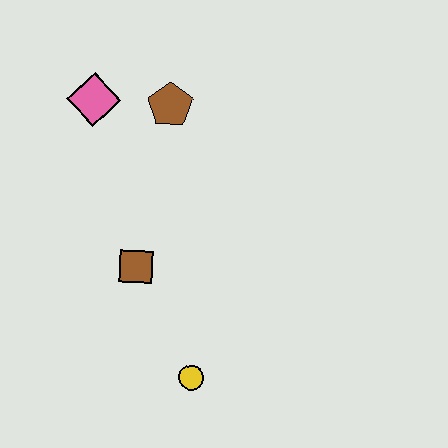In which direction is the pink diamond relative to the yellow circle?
The pink diamond is above the yellow circle.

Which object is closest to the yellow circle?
The brown square is closest to the yellow circle.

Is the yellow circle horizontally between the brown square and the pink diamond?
No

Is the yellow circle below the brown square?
Yes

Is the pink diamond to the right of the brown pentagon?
No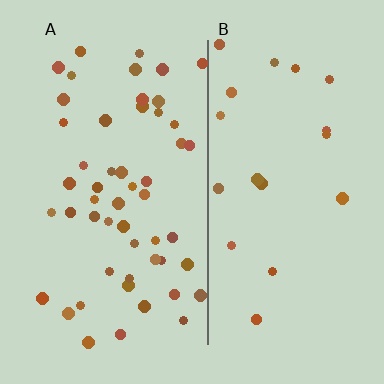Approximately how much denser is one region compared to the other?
Approximately 2.8× — region A over region B.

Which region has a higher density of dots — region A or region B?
A (the left).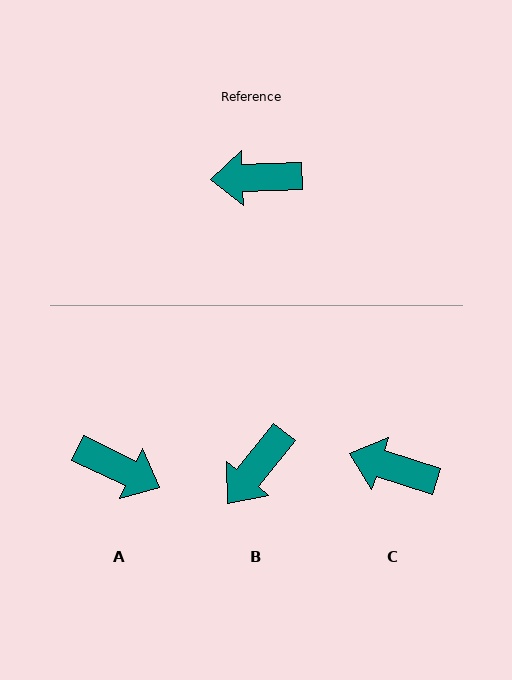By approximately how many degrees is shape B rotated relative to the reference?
Approximately 49 degrees counter-clockwise.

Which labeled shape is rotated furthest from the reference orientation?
A, about 152 degrees away.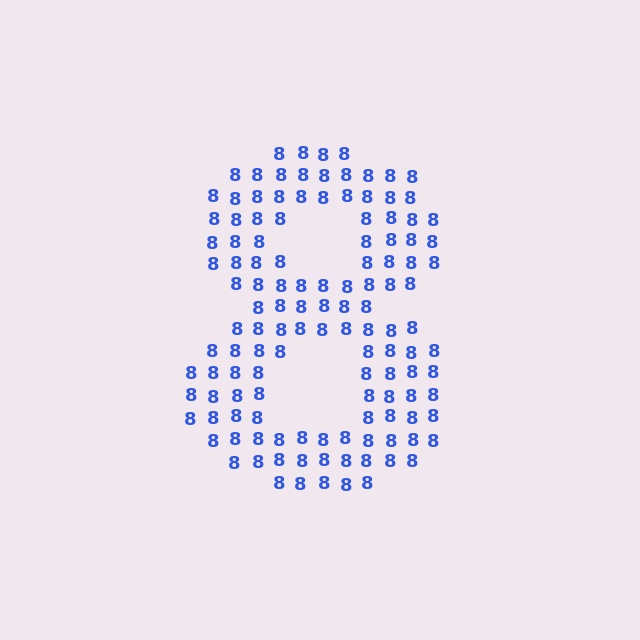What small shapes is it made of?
It is made of small digit 8's.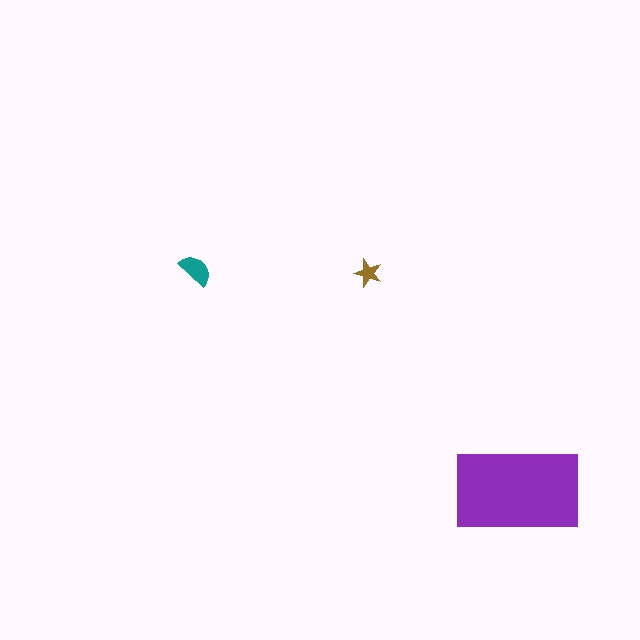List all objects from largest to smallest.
The purple rectangle, the teal semicircle, the brown star.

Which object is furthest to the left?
The teal semicircle is leftmost.